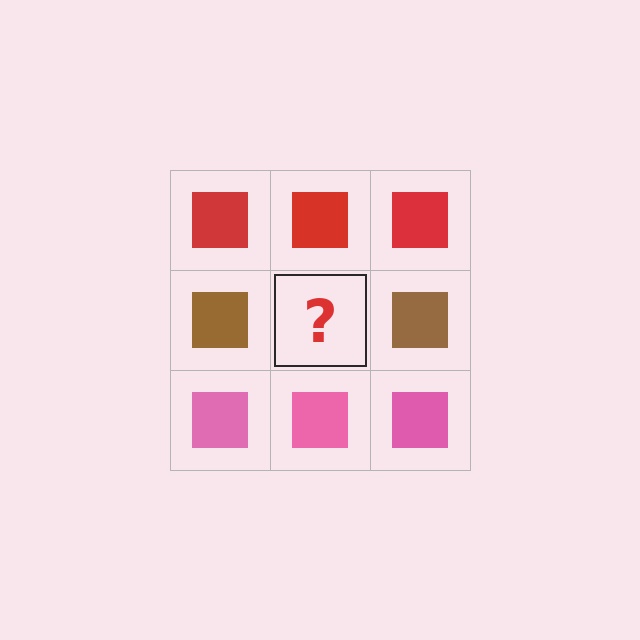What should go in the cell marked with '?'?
The missing cell should contain a brown square.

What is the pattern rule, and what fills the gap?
The rule is that each row has a consistent color. The gap should be filled with a brown square.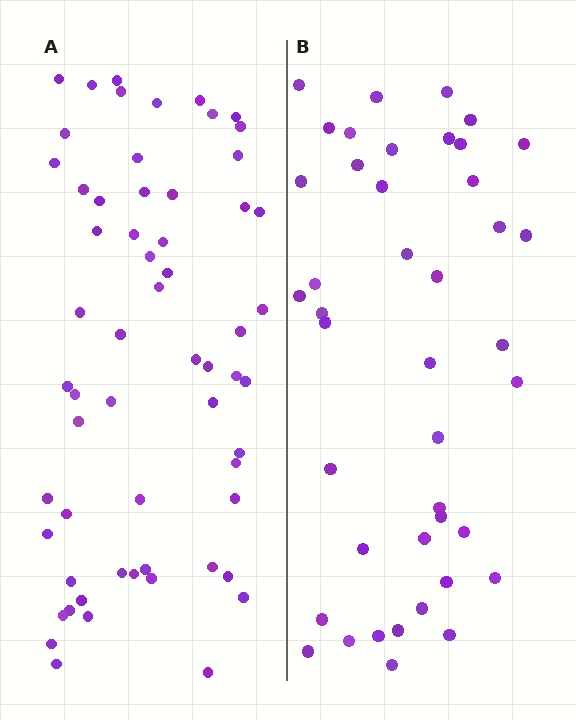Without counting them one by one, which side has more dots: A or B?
Region A (the left region) has more dots.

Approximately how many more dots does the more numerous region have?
Region A has approximately 20 more dots than region B.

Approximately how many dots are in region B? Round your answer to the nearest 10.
About 40 dots. (The exact count is 42, which rounds to 40.)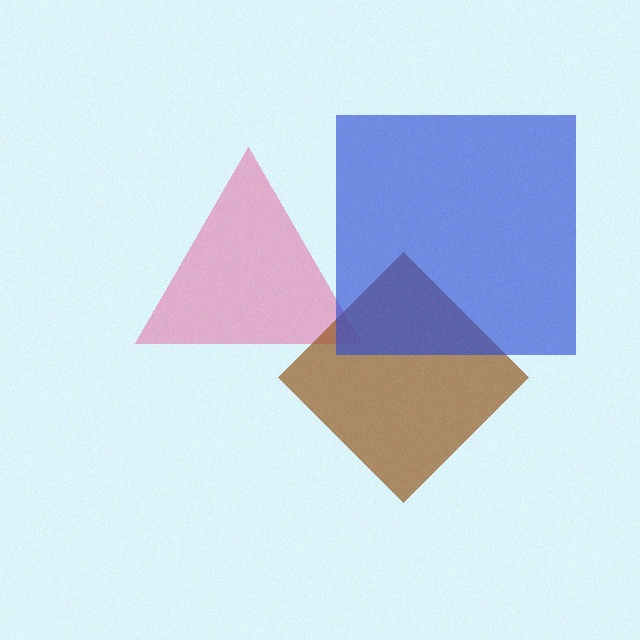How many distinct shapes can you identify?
There are 3 distinct shapes: a pink triangle, a brown diamond, a blue square.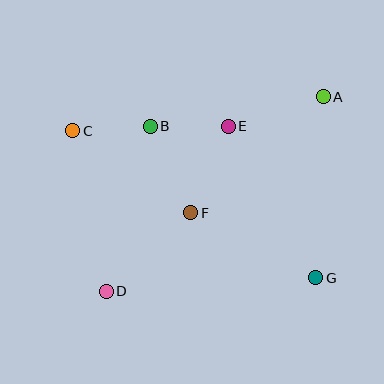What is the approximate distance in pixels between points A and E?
The distance between A and E is approximately 100 pixels.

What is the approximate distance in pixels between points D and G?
The distance between D and G is approximately 210 pixels.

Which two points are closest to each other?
Points B and C are closest to each other.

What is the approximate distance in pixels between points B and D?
The distance between B and D is approximately 171 pixels.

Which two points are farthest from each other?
Points A and D are farthest from each other.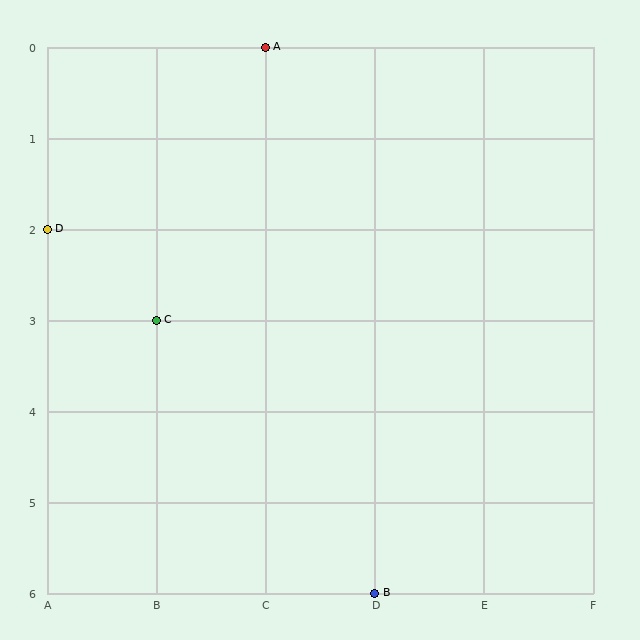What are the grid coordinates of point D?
Point D is at grid coordinates (A, 2).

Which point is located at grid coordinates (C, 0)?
Point A is at (C, 0).